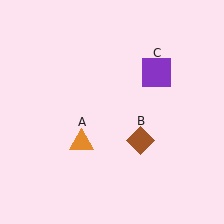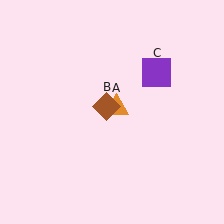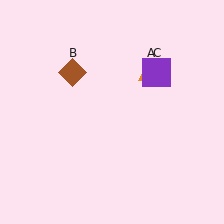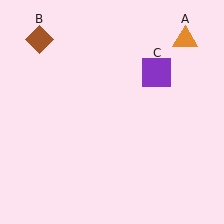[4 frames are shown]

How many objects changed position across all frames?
2 objects changed position: orange triangle (object A), brown diamond (object B).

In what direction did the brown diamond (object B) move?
The brown diamond (object B) moved up and to the left.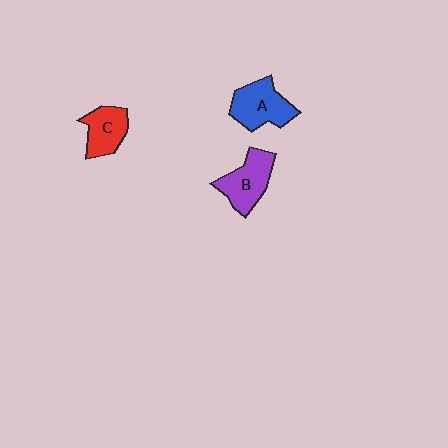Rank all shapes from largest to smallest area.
From largest to smallest: A (blue), B (purple), C (red).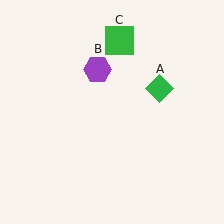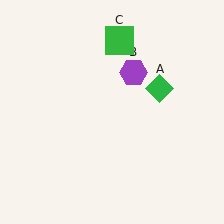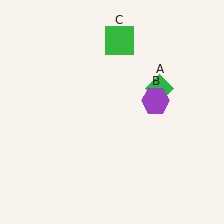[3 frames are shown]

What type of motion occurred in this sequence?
The purple hexagon (object B) rotated clockwise around the center of the scene.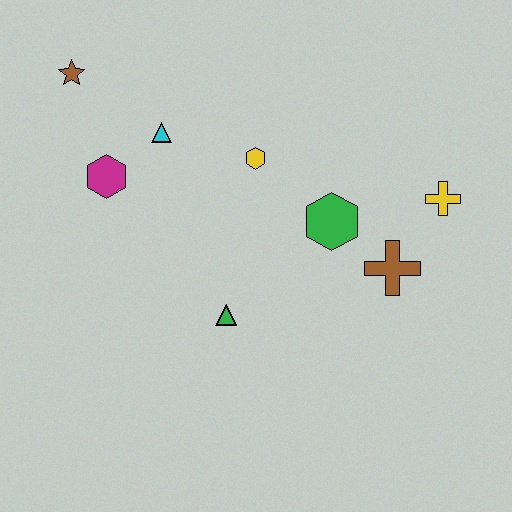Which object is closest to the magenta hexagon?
The cyan triangle is closest to the magenta hexagon.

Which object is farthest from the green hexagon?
The brown star is farthest from the green hexagon.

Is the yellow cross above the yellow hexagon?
No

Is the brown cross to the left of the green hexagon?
No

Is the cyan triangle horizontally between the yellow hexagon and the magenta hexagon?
Yes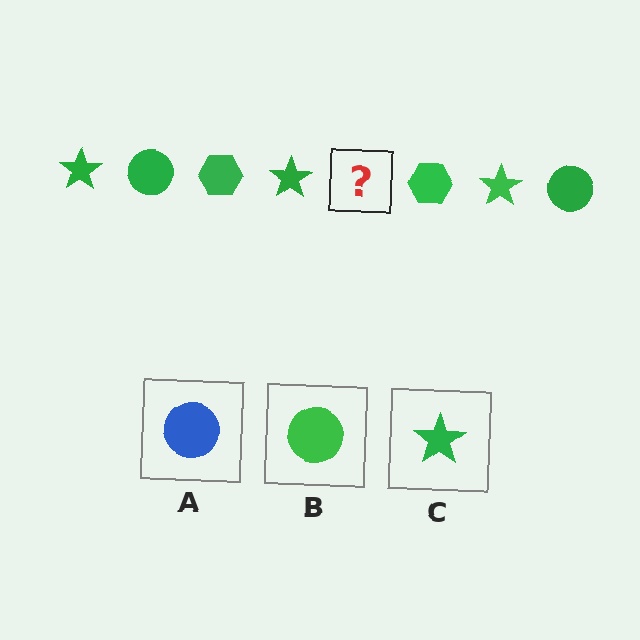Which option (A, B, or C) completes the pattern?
B.